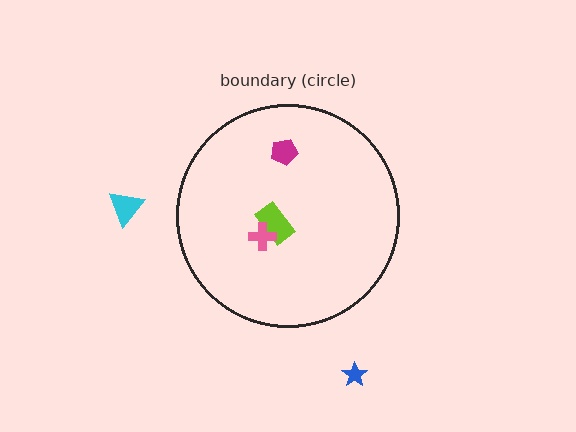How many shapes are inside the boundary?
3 inside, 2 outside.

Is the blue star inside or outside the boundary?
Outside.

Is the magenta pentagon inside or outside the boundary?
Inside.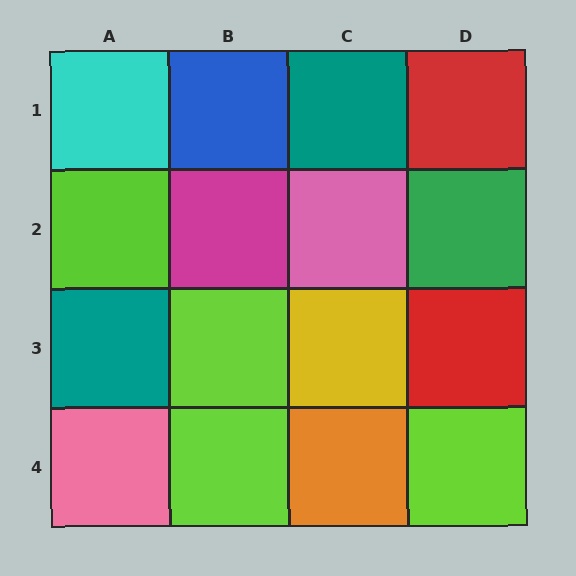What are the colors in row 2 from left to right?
Lime, magenta, pink, green.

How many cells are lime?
4 cells are lime.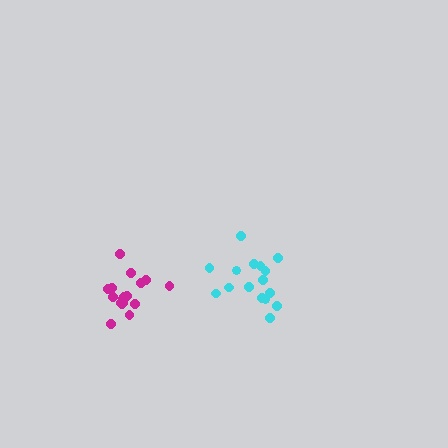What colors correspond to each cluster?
The clusters are colored: cyan, magenta.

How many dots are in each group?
Group 1: 16 dots, Group 2: 17 dots (33 total).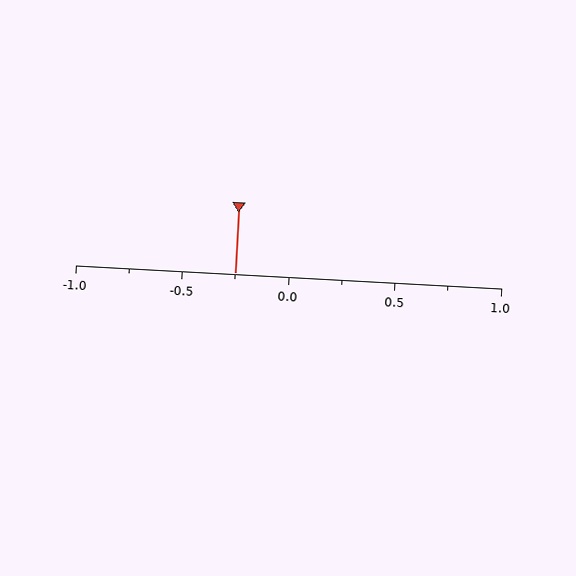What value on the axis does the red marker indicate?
The marker indicates approximately -0.25.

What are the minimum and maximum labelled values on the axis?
The axis runs from -1.0 to 1.0.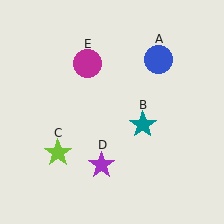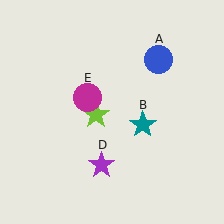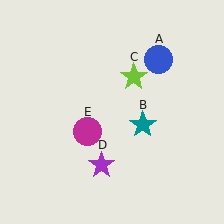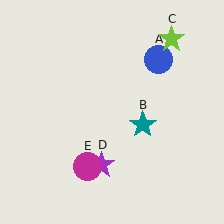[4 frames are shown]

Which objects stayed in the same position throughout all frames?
Blue circle (object A) and teal star (object B) and purple star (object D) remained stationary.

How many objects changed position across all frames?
2 objects changed position: lime star (object C), magenta circle (object E).